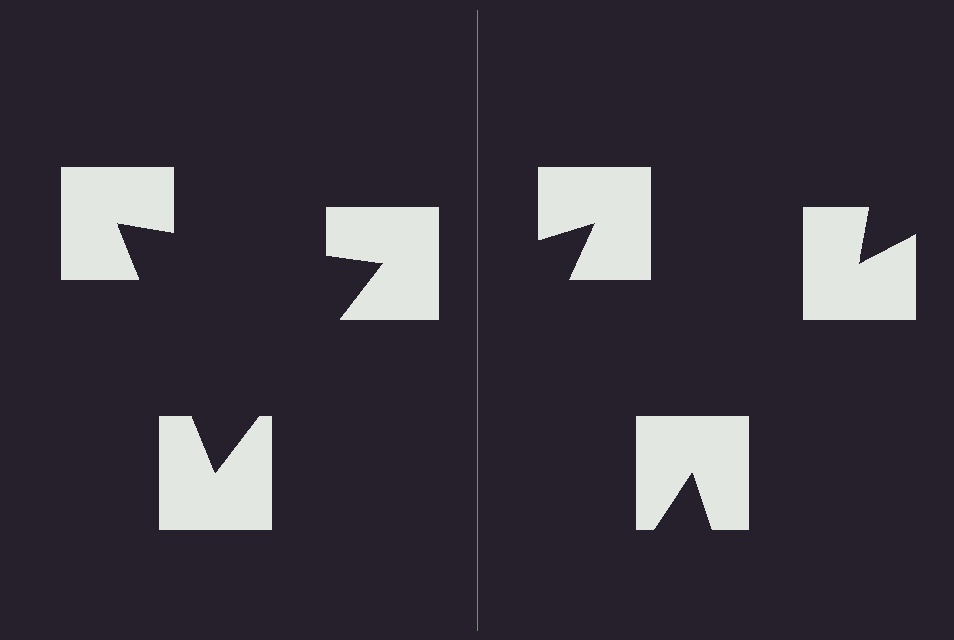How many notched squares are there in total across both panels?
6 — 3 on each side.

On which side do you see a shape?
An illusory triangle appears on the left side. On the right side the wedge cuts are rotated, so no coherent shape forms.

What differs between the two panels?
The notched squares are positioned identically on both sides; only the wedge orientations differ. On the left they align to a triangle; on the right they are misaligned.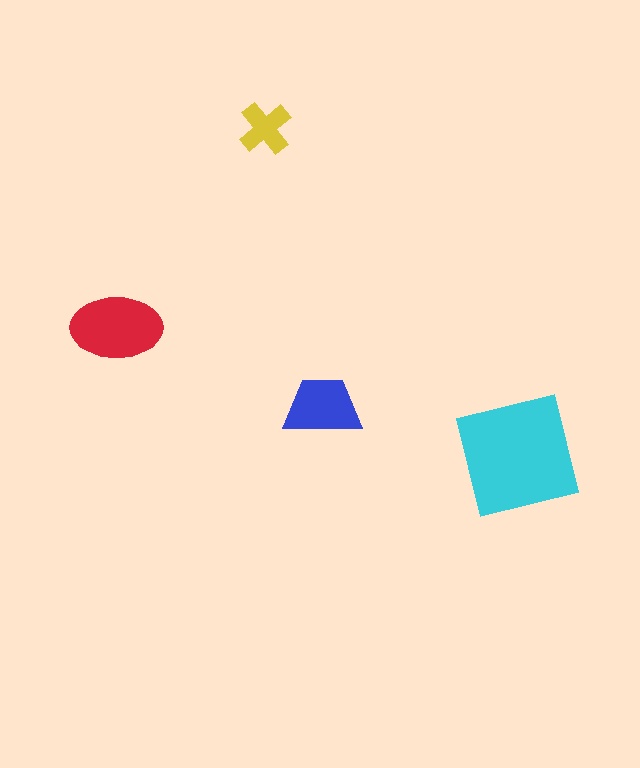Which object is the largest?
The cyan square.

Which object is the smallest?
The yellow cross.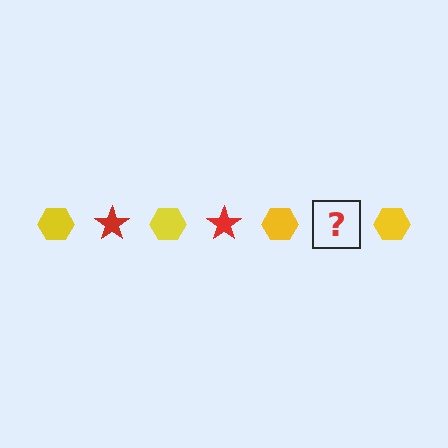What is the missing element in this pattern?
The missing element is a red star.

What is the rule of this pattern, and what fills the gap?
The rule is that the pattern alternates between yellow hexagon and red star. The gap should be filled with a red star.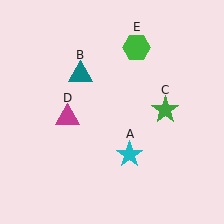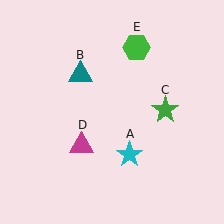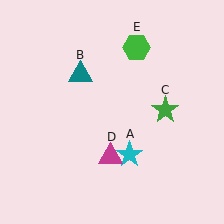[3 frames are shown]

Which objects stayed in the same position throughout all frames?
Cyan star (object A) and teal triangle (object B) and green star (object C) and green hexagon (object E) remained stationary.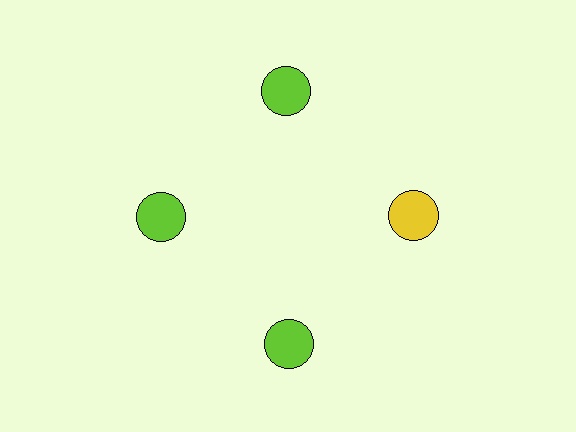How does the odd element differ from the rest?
It has a different color: yellow instead of lime.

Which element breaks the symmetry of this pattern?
The yellow circle at roughly the 3 o'clock position breaks the symmetry. All other shapes are lime circles.